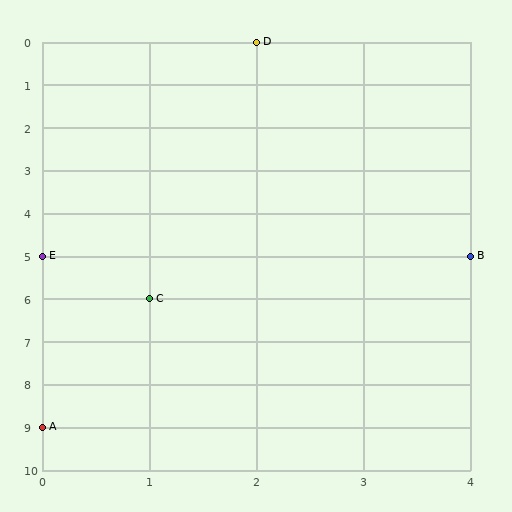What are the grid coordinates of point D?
Point D is at grid coordinates (2, 0).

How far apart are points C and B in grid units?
Points C and B are 3 columns and 1 row apart (about 3.2 grid units diagonally).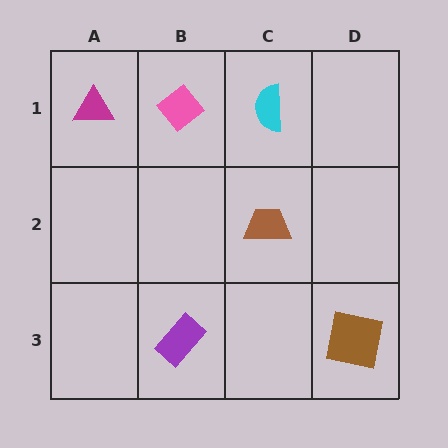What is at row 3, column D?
A brown square.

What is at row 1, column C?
A cyan semicircle.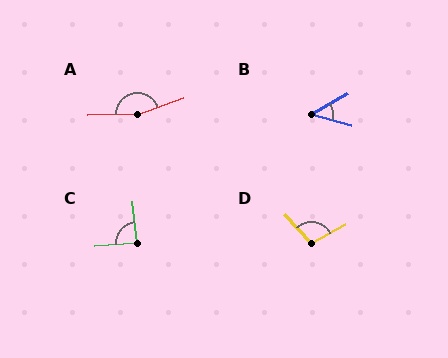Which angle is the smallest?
B, at approximately 45 degrees.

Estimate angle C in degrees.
Approximately 88 degrees.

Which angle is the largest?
A, at approximately 161 degrees.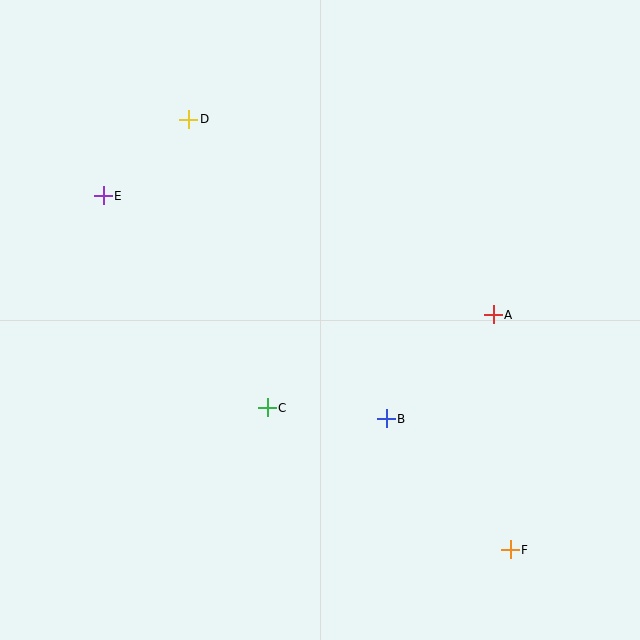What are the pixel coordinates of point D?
Point D is at (189, 119).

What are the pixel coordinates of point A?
Point A is at (493, 315).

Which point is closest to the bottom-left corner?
Point C is closest to the bottom-left corner.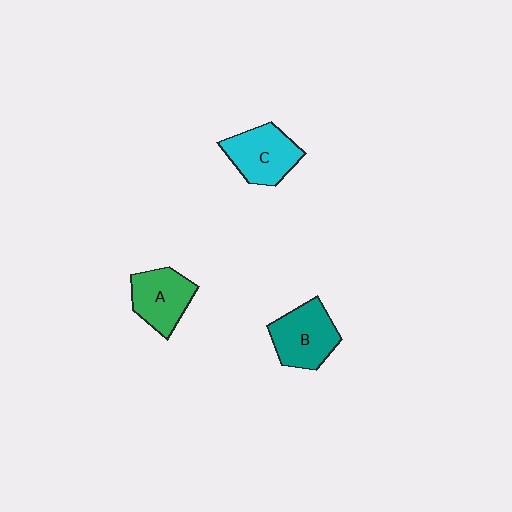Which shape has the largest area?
Shape B (teal).